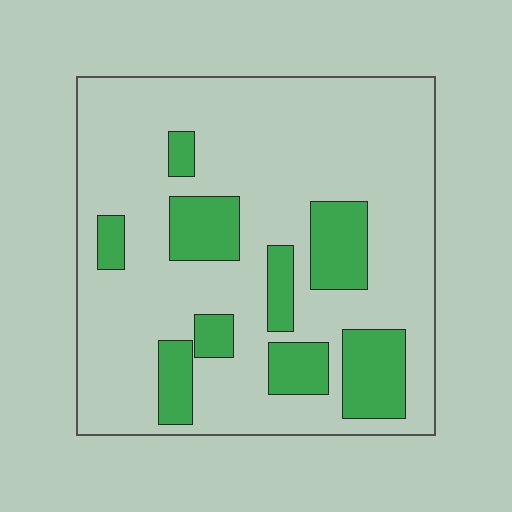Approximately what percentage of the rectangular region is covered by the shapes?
Approximately 20%.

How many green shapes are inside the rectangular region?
9.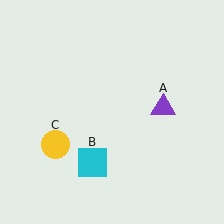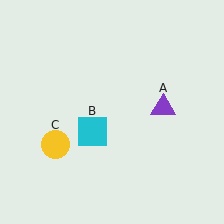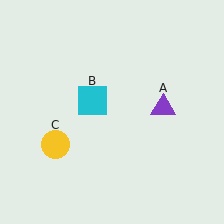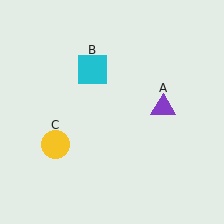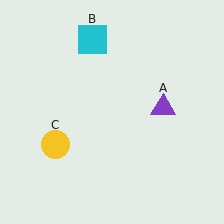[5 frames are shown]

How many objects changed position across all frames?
1 object changed position: cyan square (object B).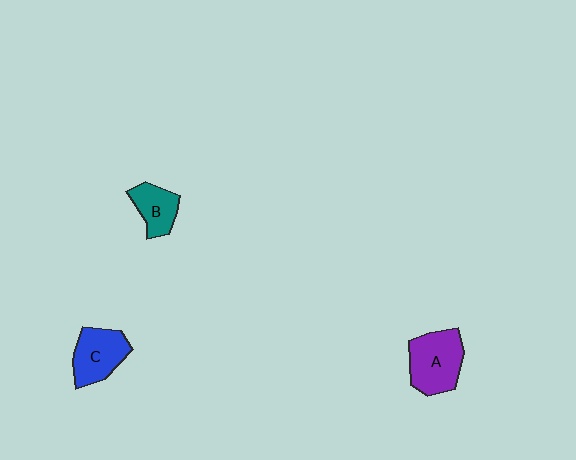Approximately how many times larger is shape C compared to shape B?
Approximately 1.4 times.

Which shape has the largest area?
Shape A (purple).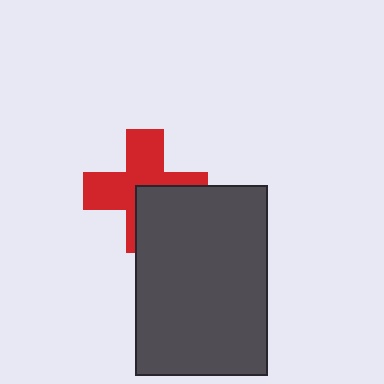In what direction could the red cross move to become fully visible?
The red cross could move toward the upper-left. That would shift it out from behind the dark gray rectangle entirely.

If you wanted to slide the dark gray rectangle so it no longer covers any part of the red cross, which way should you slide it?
Slide it toward the lower-right — that is the most direct way to separate the two shapes.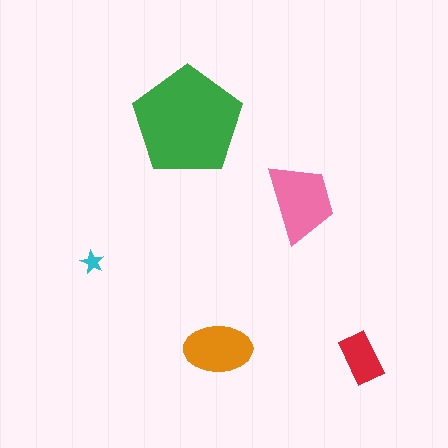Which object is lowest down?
The red rectangle is bottommost.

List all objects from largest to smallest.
The green pentagon, the pink trapezoid, the orange ellipse, the red rectangle, the cyan star.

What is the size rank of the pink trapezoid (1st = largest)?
2nd.